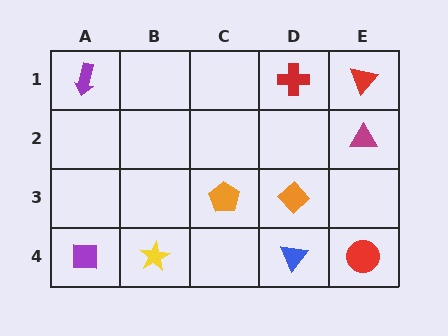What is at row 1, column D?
A red cross.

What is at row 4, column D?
A blue triangle.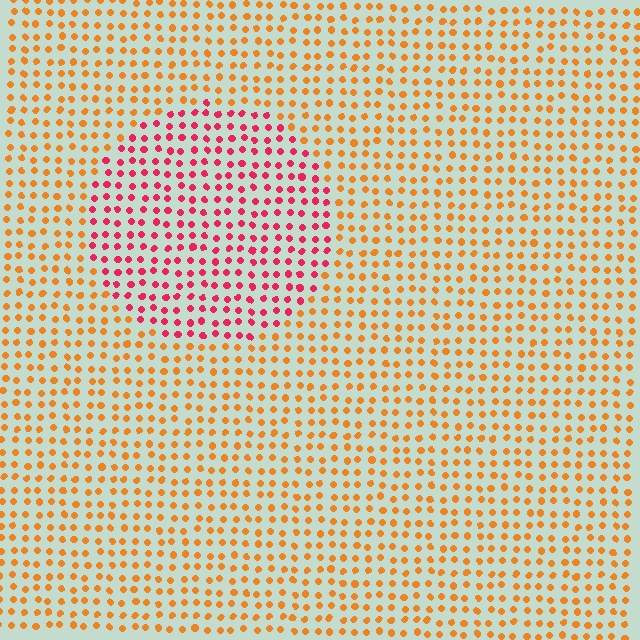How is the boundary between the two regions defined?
The boundary is defined purely by a slight shift in hue (about 46 degrees). Spacing, size, and orientation are identical on both sides.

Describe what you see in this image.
The image is filled with small orange elements in a uniform arrangement. A circle-shaped region is visible where the elements are tinted to a slightly different hue, forming a subtle color boundary.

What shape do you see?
I see a circle.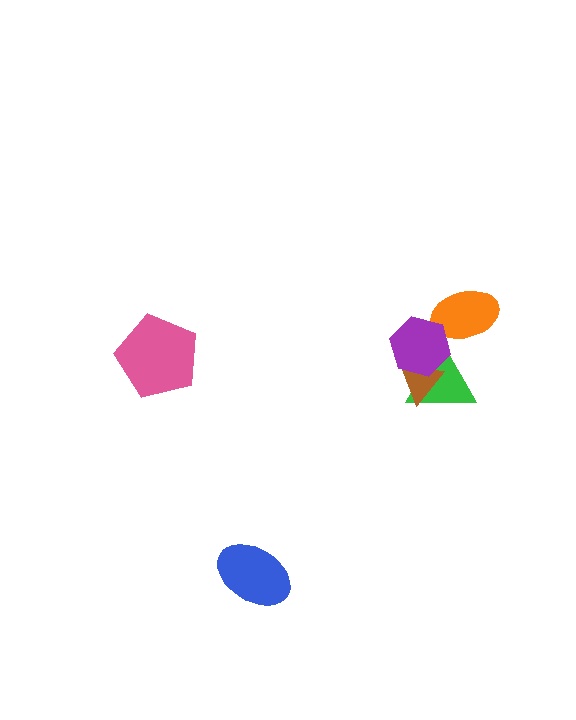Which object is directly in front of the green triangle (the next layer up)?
The brown triangle is directly in front of the green triangle.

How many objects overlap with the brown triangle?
2 objects overlap with the brown triangle.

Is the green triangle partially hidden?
Yes, it is partially covered by another shape.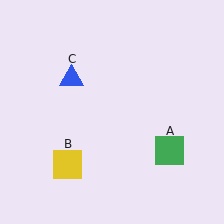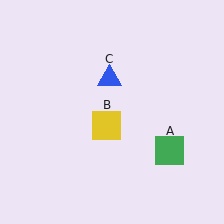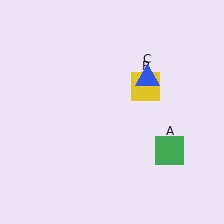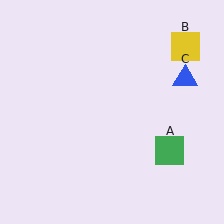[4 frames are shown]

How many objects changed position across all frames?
2 objects changed position: yellow square (object B), blue triangle (object C).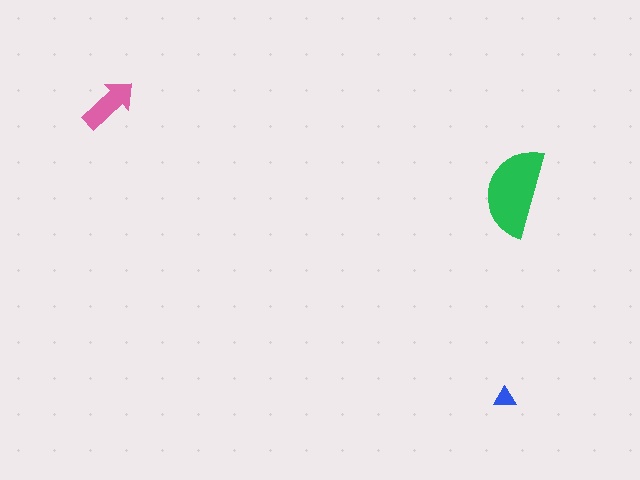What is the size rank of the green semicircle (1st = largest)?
1st.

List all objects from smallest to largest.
The blue triangle, the pink arrow, the green semicircle.